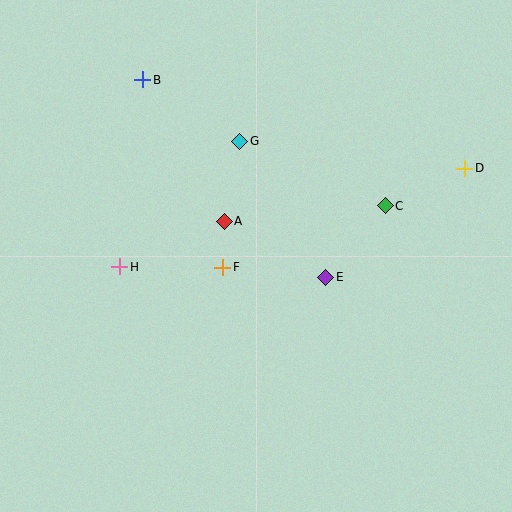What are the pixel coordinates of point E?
Point E is at (326, 277).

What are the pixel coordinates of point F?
Point F is at (223, 267).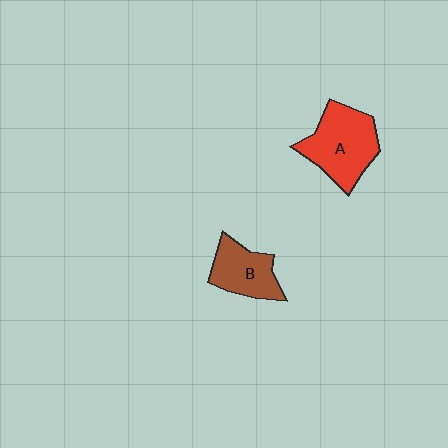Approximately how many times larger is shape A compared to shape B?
Approximately 1.5 times.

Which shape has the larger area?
Shape A (red).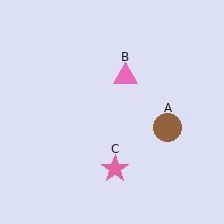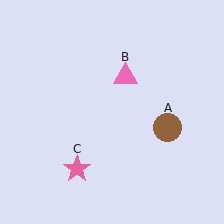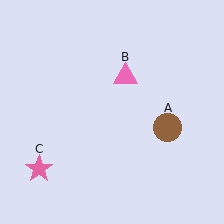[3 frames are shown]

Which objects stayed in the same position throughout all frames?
Brown circle (object A) and pink triangle (object B) remained stationary.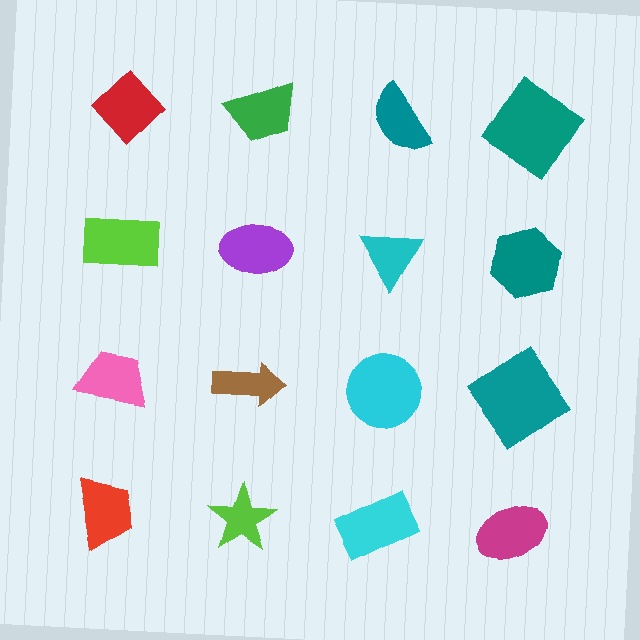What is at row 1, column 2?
A green trapezoid.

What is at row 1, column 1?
A red diamond.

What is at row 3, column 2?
A brown arrow.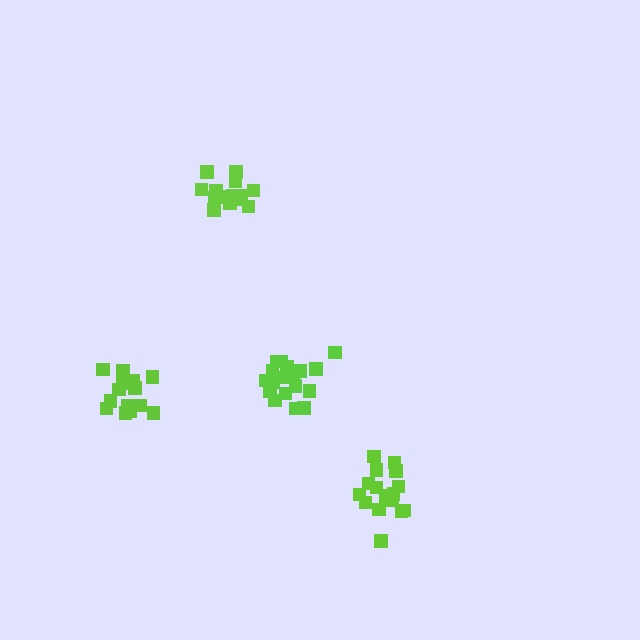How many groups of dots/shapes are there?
There are 4 groups.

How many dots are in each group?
Group 1: 16 dots, Group 2: 18 dots, Group 3: 15 dots, Group 4: 20 dots (69 total).